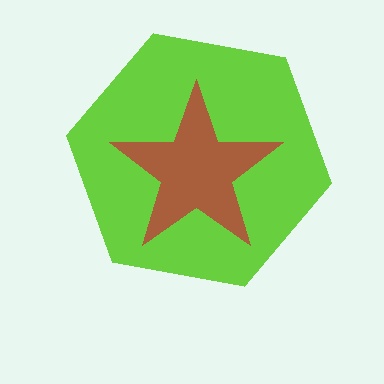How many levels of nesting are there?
2.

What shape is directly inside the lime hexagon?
The brown star.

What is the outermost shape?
The lime hexagon.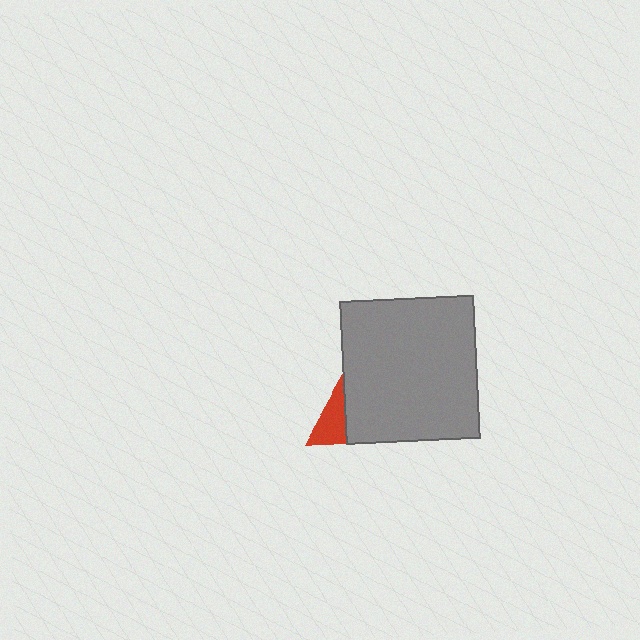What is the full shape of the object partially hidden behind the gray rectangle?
The partially hidden object is a red triangle.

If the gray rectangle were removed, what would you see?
You would see the complete red triangle.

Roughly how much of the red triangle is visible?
A small part of it is visible (roughly 42%).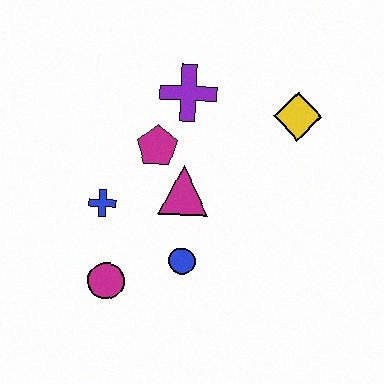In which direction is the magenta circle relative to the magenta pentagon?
The magenta circle is below the magenta pentagon.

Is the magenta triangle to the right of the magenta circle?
Yes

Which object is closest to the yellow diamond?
The purple cross is closest to the yellow diamond.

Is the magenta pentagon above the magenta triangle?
Yes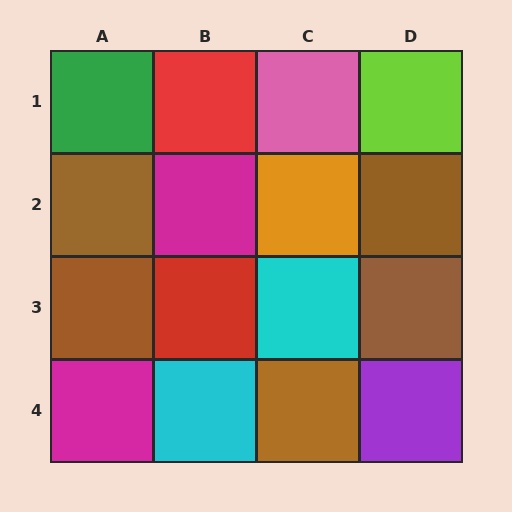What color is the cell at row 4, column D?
Purple.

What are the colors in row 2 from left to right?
Brown, magenta, orange, brown.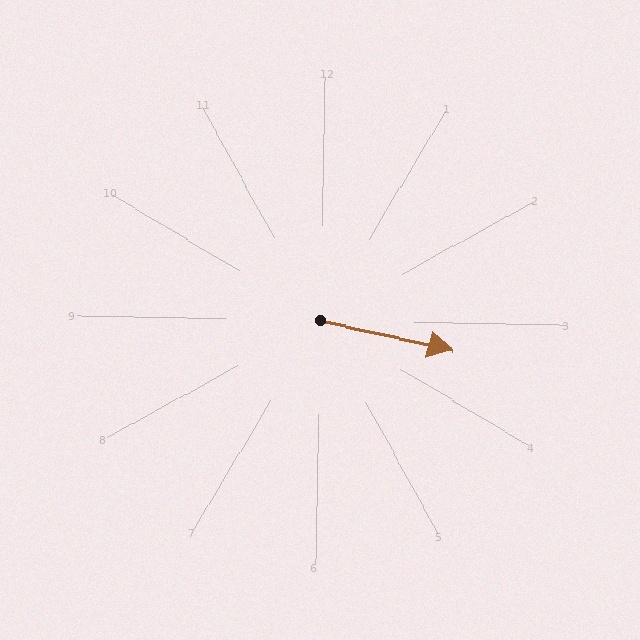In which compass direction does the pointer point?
East.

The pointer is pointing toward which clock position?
Roughly 3 o'clock.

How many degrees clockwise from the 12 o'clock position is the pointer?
Approximately 102 degrees.